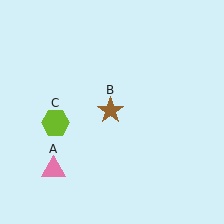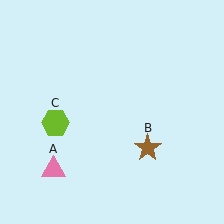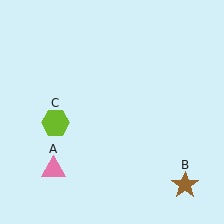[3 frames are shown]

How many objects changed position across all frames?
1 object changed position: brown star (object B).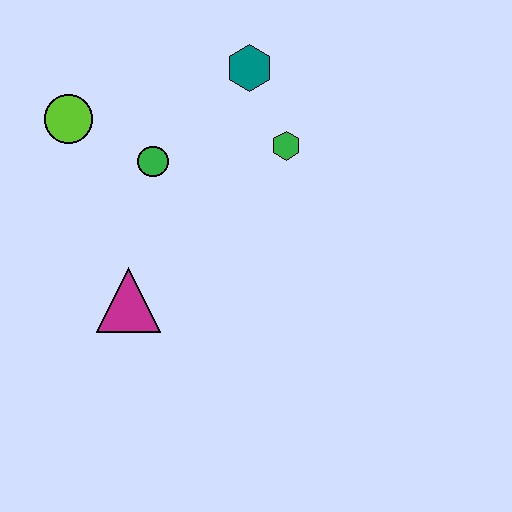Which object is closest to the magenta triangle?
The green circle is closest to the magenta triangle.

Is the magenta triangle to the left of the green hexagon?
Yes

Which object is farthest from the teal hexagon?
The magenta triangle is farthest from the teal hexagon.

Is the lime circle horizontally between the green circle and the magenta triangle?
No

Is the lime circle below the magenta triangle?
No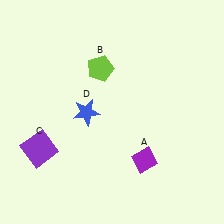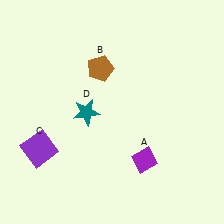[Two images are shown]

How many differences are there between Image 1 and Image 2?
There are 2 differences between the two images.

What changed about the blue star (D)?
In Image 1, D is blue. In Image 2, it changed to teal.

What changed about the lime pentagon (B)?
In Image 1, B is lime. In Image 2, it changed to brown.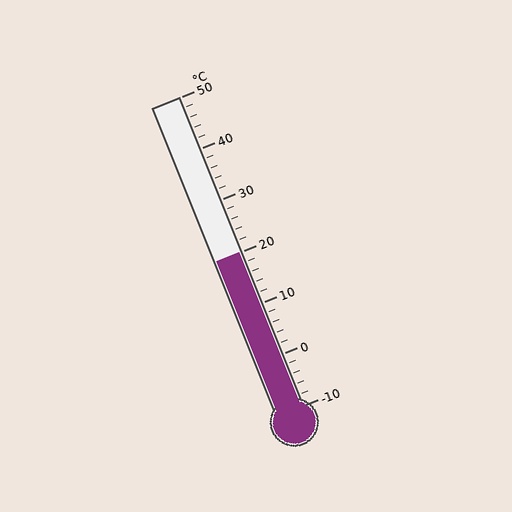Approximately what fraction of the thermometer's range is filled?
The thermometer is filled to approximately 50% of its range.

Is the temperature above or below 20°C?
The temperature is at 20°C.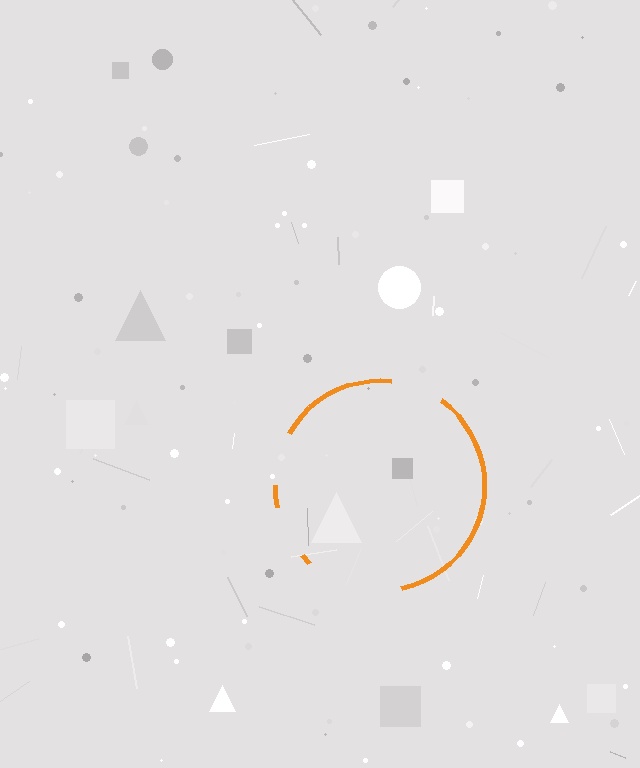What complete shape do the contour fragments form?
The contour fragments form a circle.